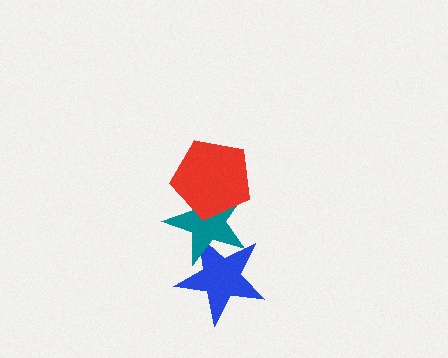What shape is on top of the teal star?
The red pentagon is on top of the teal star.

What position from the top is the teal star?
The teal star is 2nd from the top.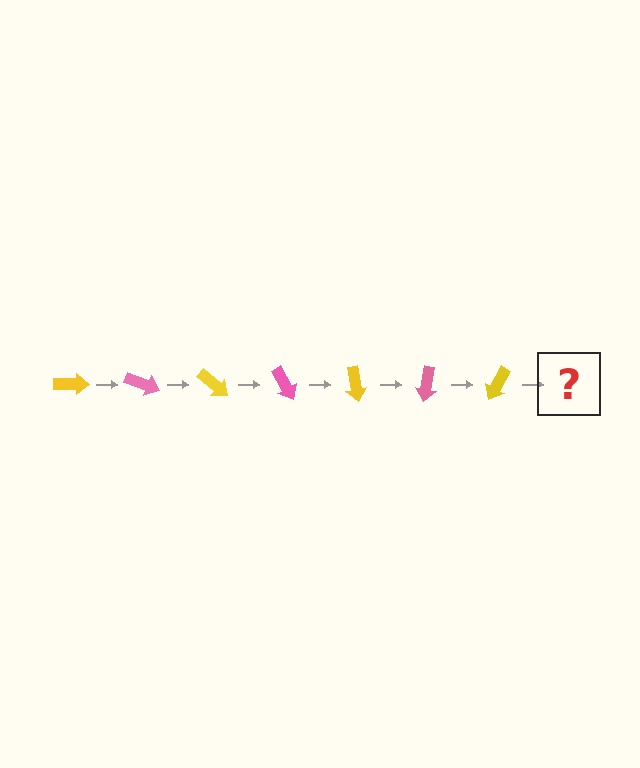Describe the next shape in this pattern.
It should be a pink arrow, rotated 140 degrees from the start.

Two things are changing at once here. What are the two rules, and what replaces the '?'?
The two rules are that it rotates 20 degrees each step and the color cycles through yellow and pink. The '?' should be a pink arrow, rotated 140 degrees from the start.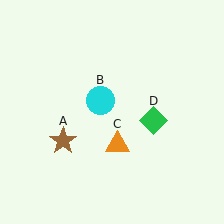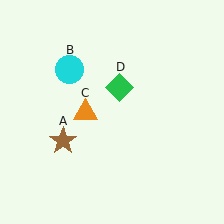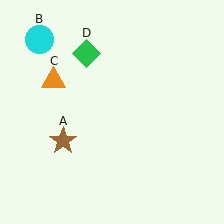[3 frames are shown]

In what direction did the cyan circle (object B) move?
The cyan circle (object B) moved up and to the left.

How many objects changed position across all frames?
3 objects changed position: cyan circle (object B), orange triangle (object C), green diamond (object D).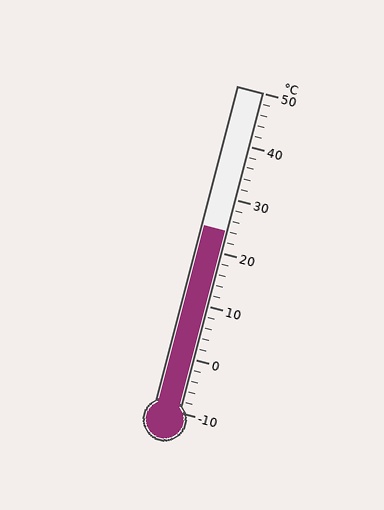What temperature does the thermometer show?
The thermometer shows approximately 24°C.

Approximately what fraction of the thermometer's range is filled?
The thermometer is filled to approximately 55% of its range.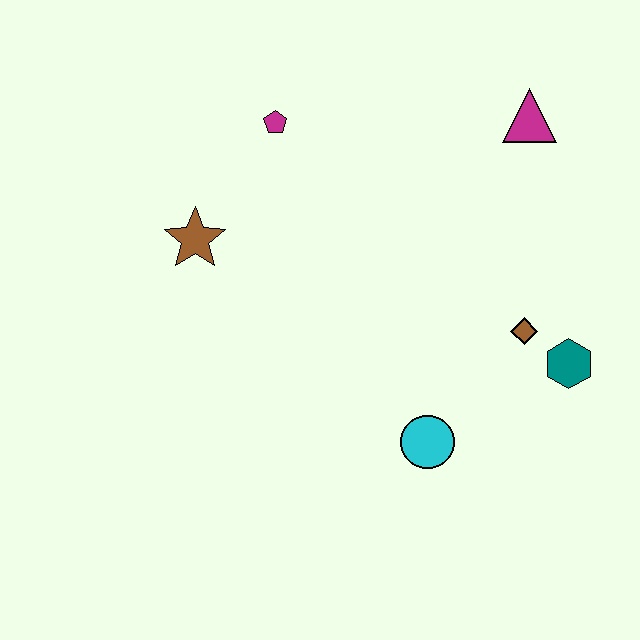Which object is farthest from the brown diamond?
The brown star is farthest from the brown diamond.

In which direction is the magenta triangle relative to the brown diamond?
The magenta triangle is above the brown diamond.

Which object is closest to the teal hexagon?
The brown diamond is closest to the teal hexagon.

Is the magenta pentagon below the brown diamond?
No